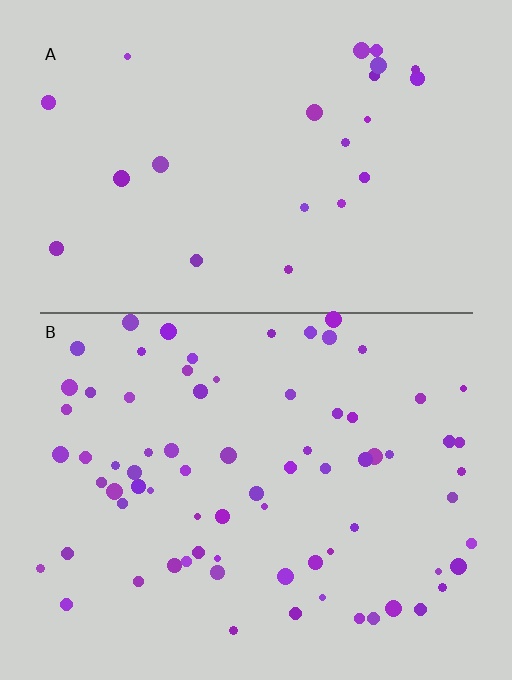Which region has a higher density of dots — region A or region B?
B (the bottom).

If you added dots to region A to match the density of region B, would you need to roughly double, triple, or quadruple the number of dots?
Approximately triple.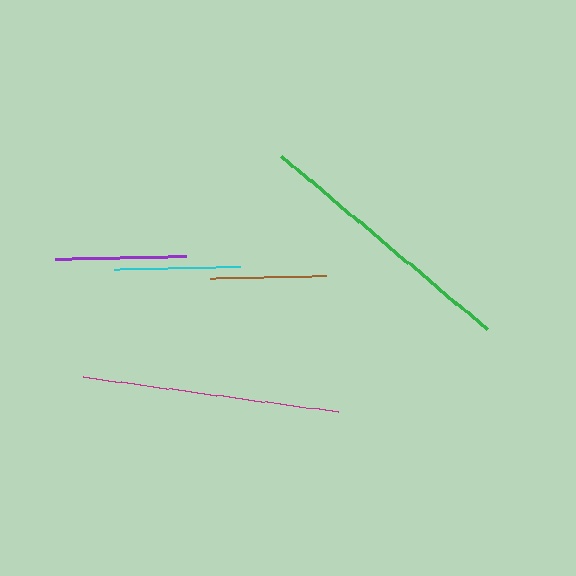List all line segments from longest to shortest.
From longest to shortest: green, magenta, purple, cyan, brown.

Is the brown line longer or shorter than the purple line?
The purple line is longer than the brown line.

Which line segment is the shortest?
The brown line is the shortest at approximately 116 pixels.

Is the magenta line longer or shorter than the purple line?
The magenta line is longer than the purple line.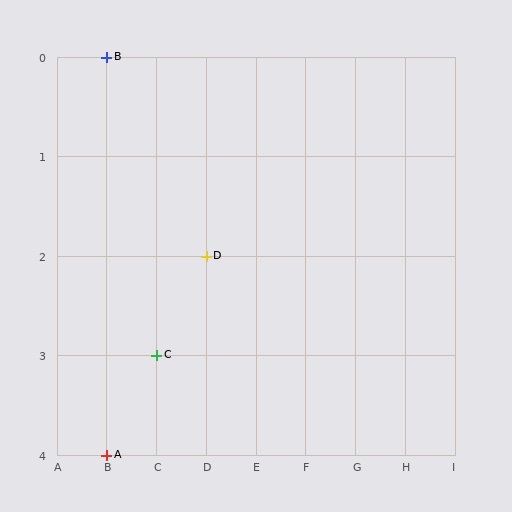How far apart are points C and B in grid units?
Points C and B are 1 column and 3 rows apart (about 3.2 grid units diagonally).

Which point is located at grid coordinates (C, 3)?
Point C is at (C, 3).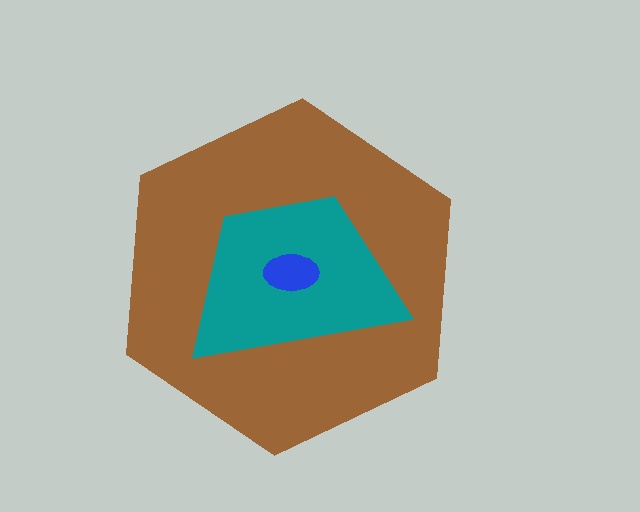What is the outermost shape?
The brown hexagon.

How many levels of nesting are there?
3.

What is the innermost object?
The blue ellipse.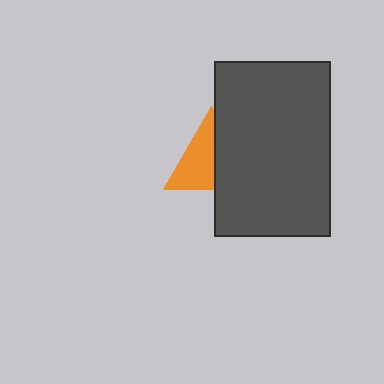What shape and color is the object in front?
The object in front is a dark gray rectangle.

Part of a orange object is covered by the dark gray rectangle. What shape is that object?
It is a triangle.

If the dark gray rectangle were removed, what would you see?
You would see the complete orange triangle.